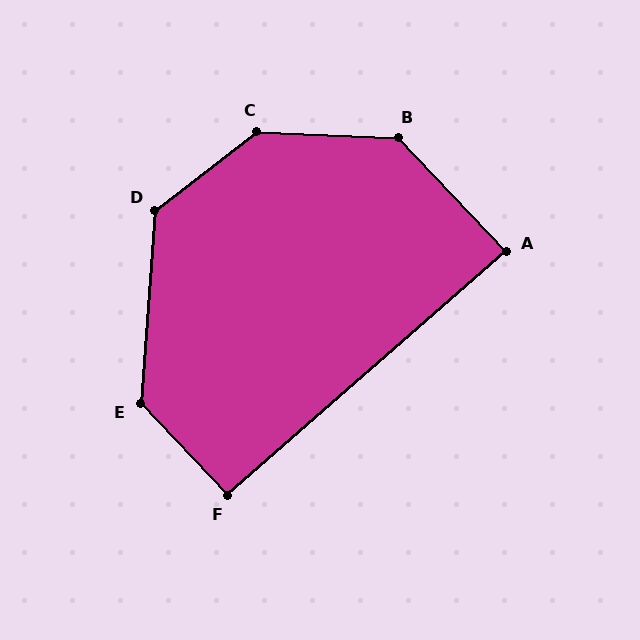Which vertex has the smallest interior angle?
A, at approximately 88 degrees.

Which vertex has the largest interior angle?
C, at approximately 140 degrees.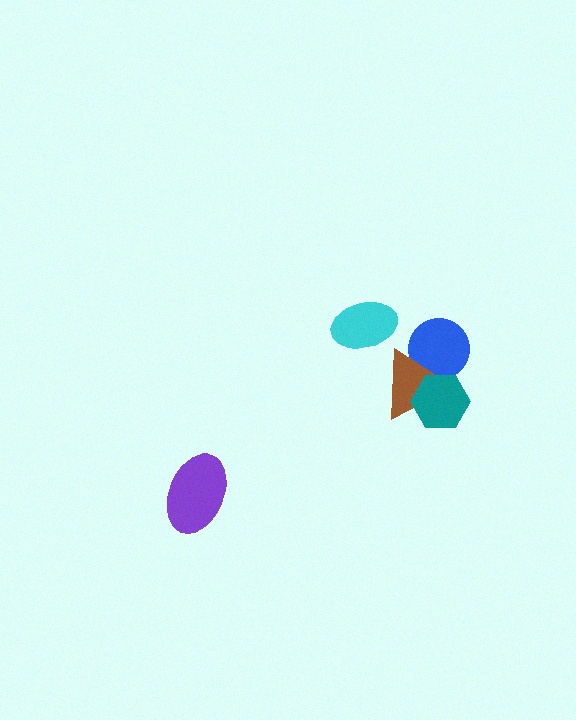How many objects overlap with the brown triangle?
2 objects overlap with the brown triangle.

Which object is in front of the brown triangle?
The teal hexagon is in front of the brown triangle.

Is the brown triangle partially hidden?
Yes, it is partially covered by another shape.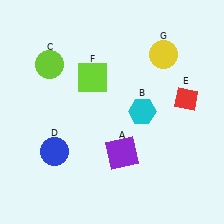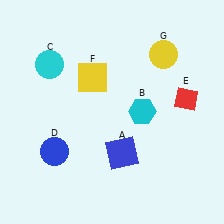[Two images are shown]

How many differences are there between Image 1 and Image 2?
There are 3 differences between the two images.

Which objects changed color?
A changed from purple to blue. C changed from lime to cyan. F changed from lime to yellow.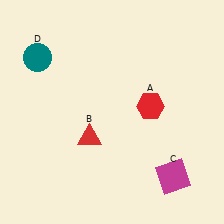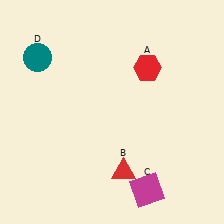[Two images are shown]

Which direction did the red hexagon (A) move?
The red hexagon (A) moved up.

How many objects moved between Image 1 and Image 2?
3 objects moved between the two images.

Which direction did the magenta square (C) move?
The magenta square (C) moved left.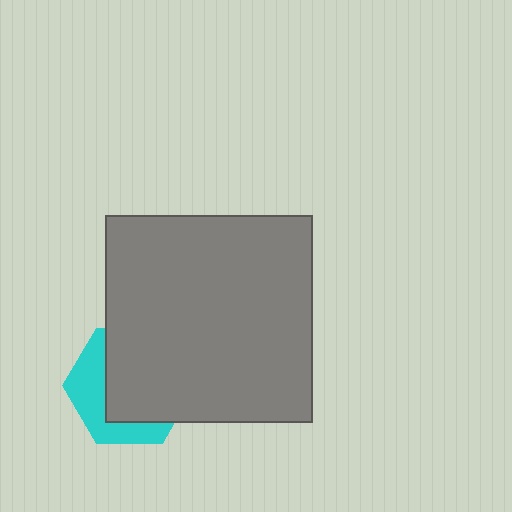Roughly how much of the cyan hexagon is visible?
A small part of it is visible (roughly 37%).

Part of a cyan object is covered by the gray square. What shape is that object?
It is a hexagon.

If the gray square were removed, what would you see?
You would see the complete cyan hexagon.